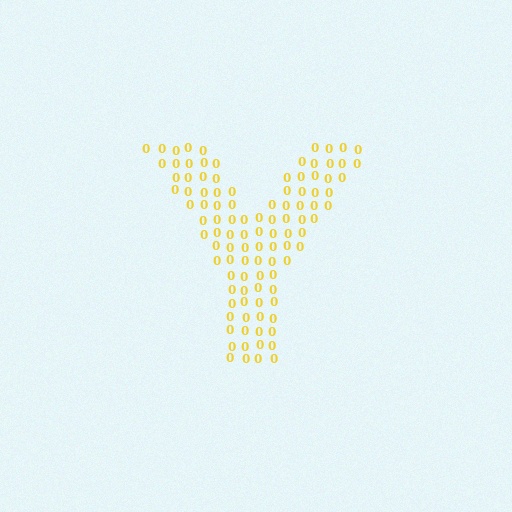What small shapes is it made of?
It is made of small digit 0's.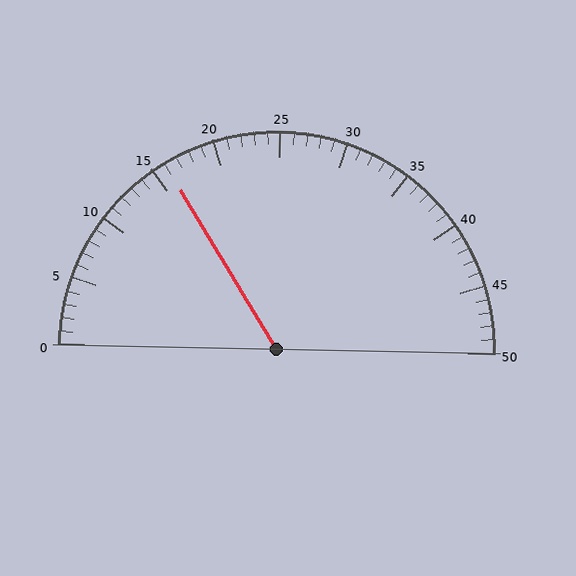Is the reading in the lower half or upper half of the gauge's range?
The reading is in the lower half of the range (0 to 50).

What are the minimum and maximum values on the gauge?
The gauge ranges from 0 to 50.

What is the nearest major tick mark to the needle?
The nearest major tick mark is 15.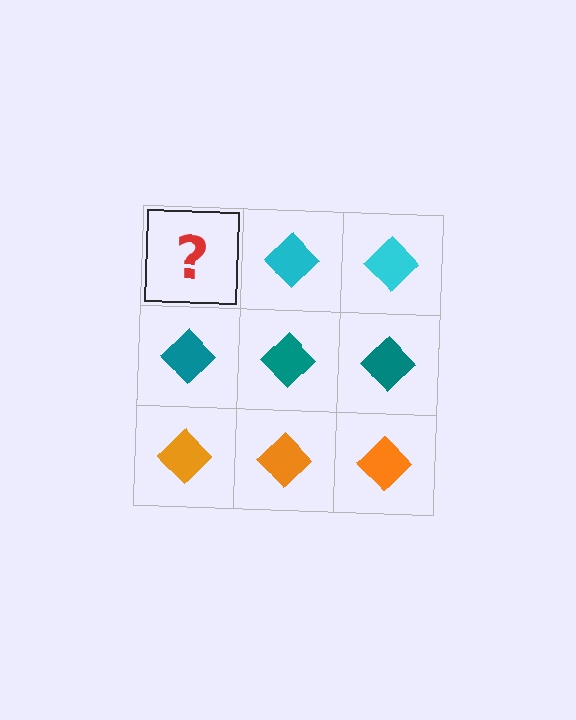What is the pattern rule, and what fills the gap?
The rule is that each row has a consistent color. The gap should be filled with a cyan diamond.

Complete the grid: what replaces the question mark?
The question mark should be replaced with a cyan diamond.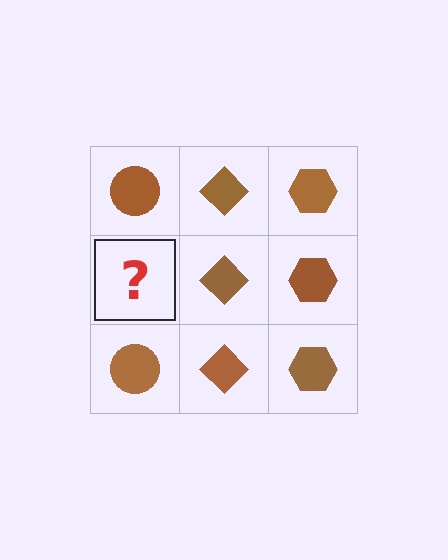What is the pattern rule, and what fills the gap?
The rule is that each column has a consistent shape. The gap should be filled with a brown circle.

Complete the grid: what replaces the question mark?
The question mark should be replaced with a brown circle.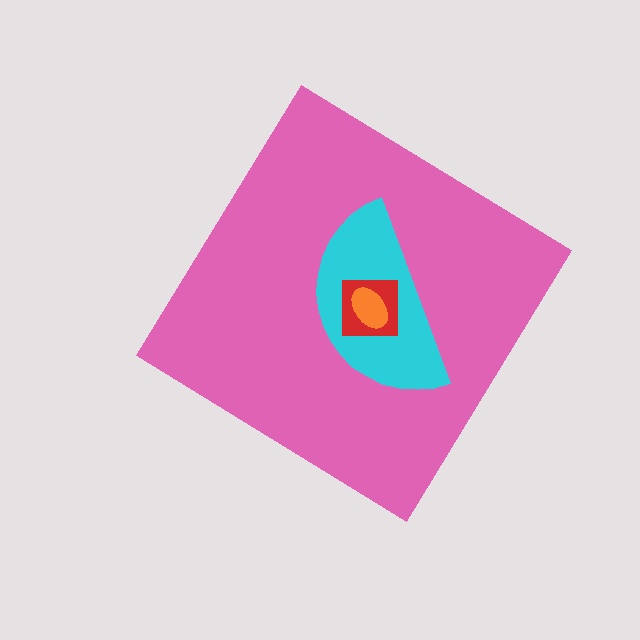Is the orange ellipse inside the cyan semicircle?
Yes.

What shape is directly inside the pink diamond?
The cyan semicircle.